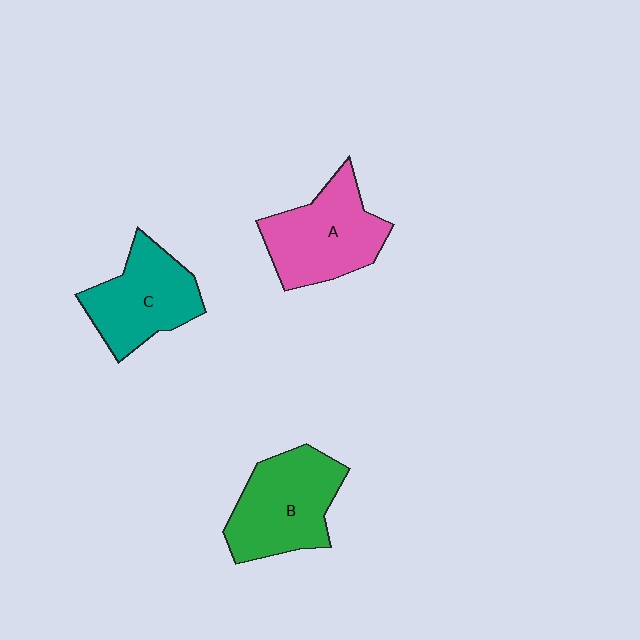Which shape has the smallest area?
Shape C (teal).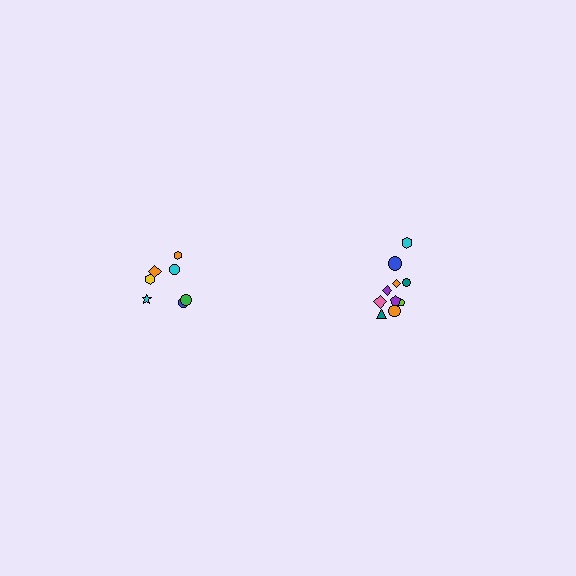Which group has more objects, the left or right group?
The right group.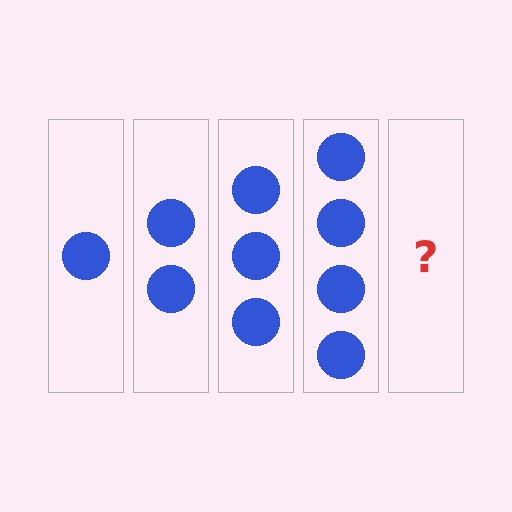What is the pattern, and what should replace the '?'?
The pattern is that each step adds one more circle. The '?' should be 5 circles.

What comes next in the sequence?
The next element should be 5 circles.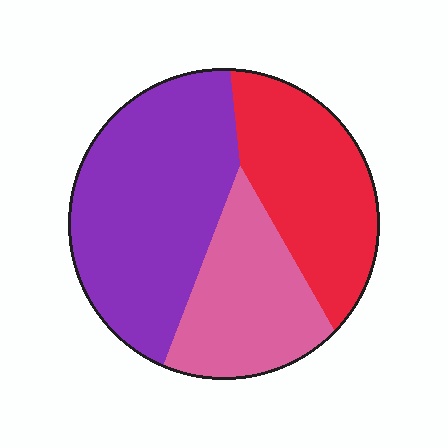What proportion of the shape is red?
Red covers roughly 30% of the shape.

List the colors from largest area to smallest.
From largest to smallest: purple, red, pink.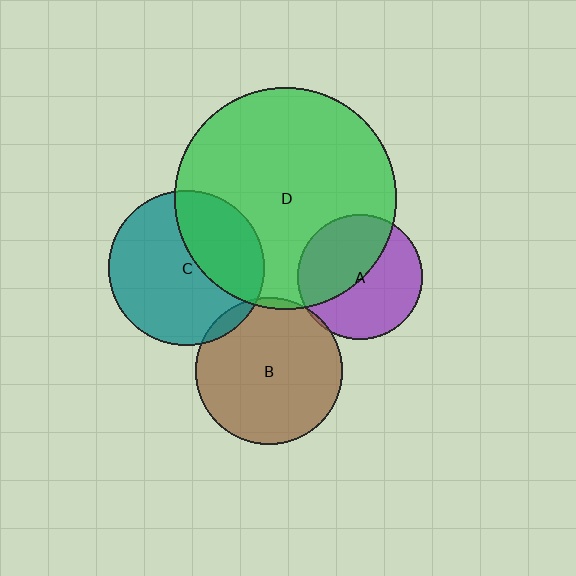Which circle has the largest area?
Circle D (green).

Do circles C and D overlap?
Yes.